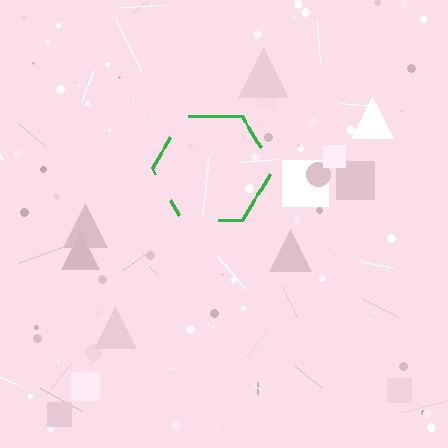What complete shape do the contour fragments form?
The contour fragments form a hexagon.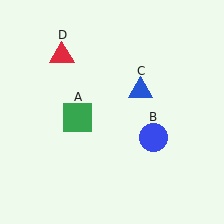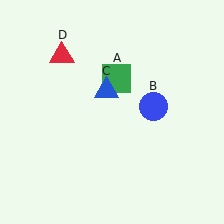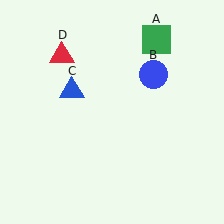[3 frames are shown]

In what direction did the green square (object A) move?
The green square (object A) moved up and to the right.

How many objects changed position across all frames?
3 objects changed position: green square (object A), blue circle (object B), blue triangle (object C).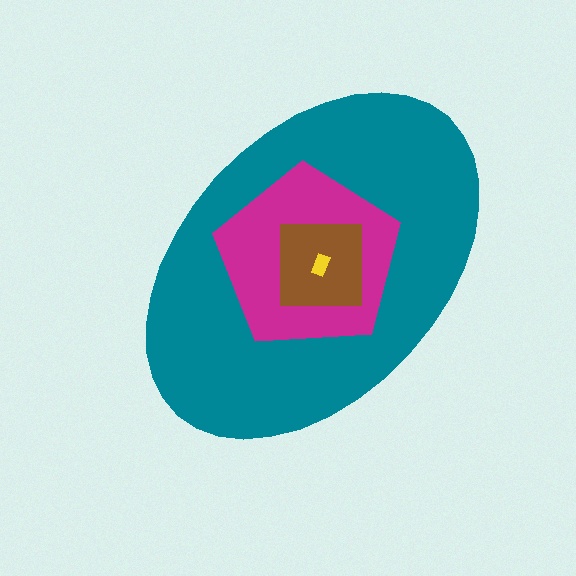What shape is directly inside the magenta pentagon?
The brown square.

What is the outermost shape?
The teal ellipse.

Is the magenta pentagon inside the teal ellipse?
Yes.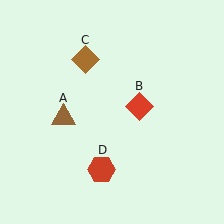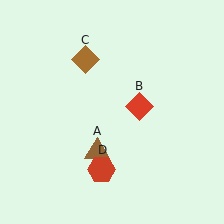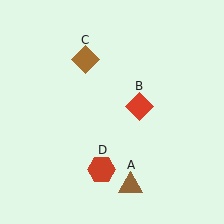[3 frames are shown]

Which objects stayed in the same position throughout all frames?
Red diamond (object B) and brown diamond (object C) and red hexagon (object D) remained stationary.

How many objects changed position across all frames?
1 object changed position: brown triangle (object A).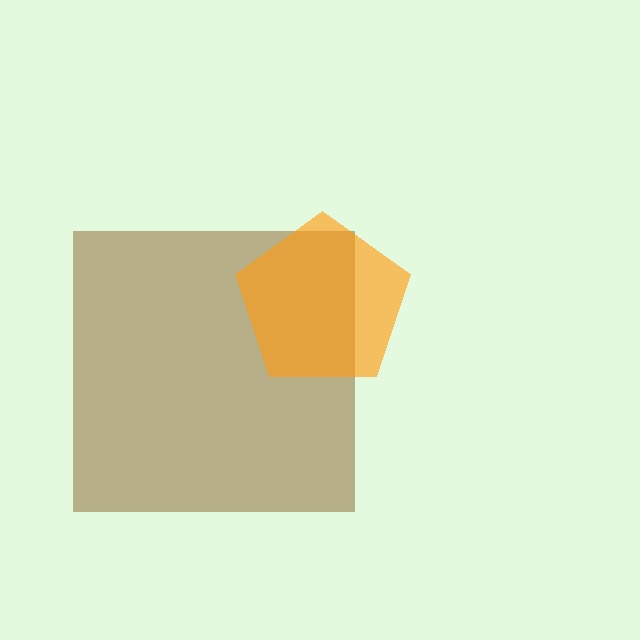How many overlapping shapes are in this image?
There are 2 overlapping shapes in the image.